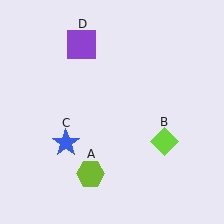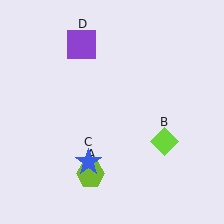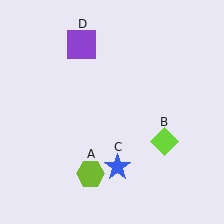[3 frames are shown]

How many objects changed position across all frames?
1 object changed position: blue star (object C).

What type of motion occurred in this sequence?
The blue star (object C) rotated counterclockwise around the center of the scene.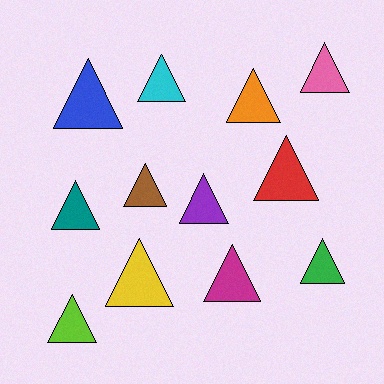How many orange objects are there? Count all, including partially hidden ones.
There is 1 orange object.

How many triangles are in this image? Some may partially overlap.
There are 12 triangles.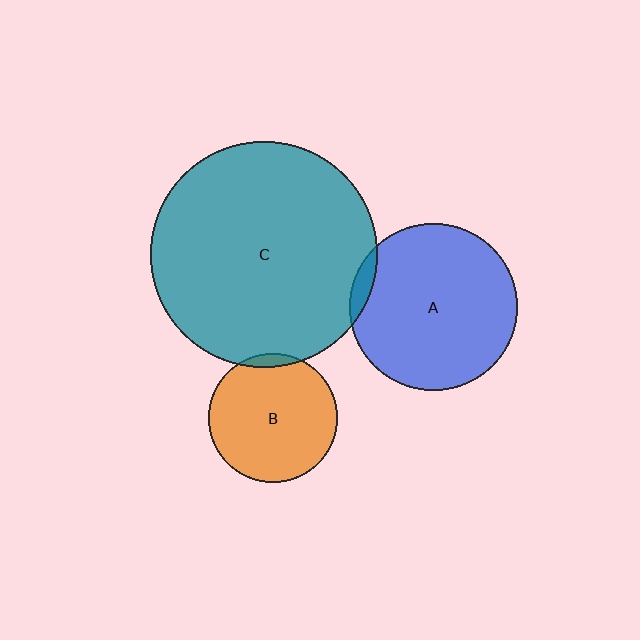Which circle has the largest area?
Circle C (teal).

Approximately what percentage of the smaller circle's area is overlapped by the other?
Approximately 5%.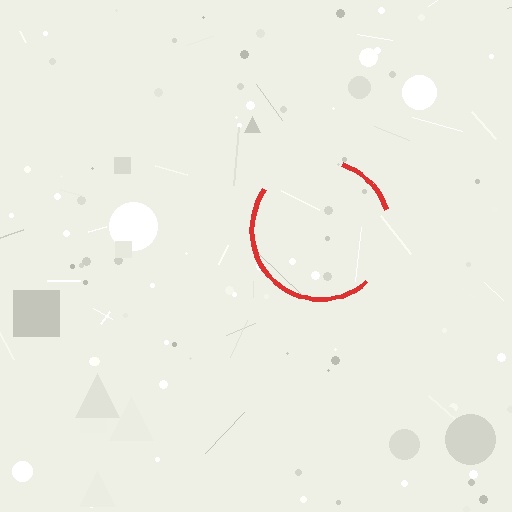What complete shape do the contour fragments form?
The contour fragments form a circle.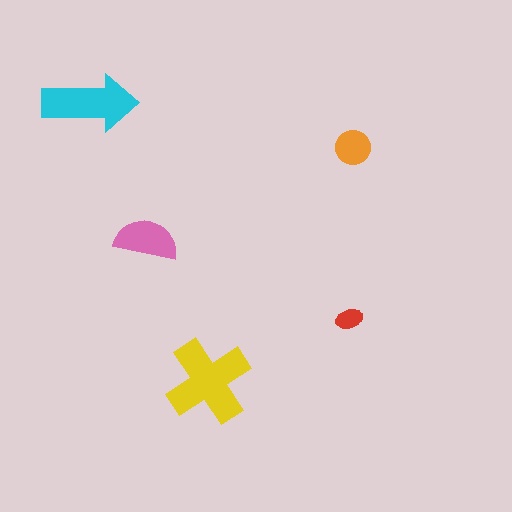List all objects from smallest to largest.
The red ellipse, the orange circle, the pink semicircle, the cyan arrow, the yellow cross.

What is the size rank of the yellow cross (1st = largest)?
1st.